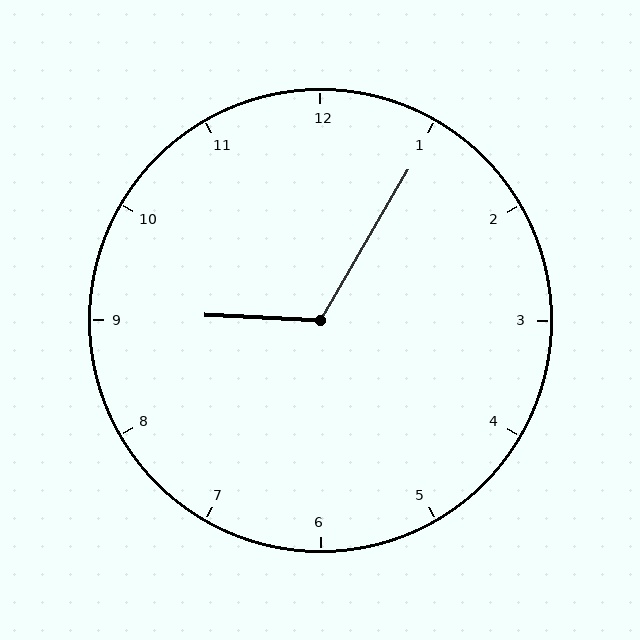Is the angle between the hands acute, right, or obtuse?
It is obtuse.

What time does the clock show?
9:05.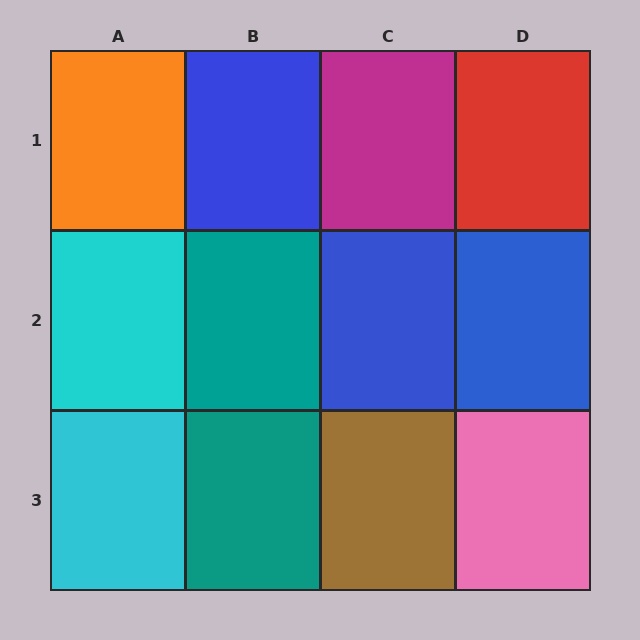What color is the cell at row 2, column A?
Cyan.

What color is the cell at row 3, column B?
Teal.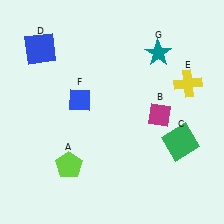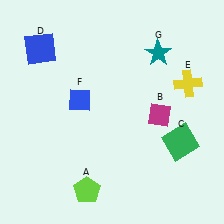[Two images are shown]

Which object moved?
The lime pentagon (A) moved down.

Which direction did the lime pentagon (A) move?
The lime pentagon (A) moved down.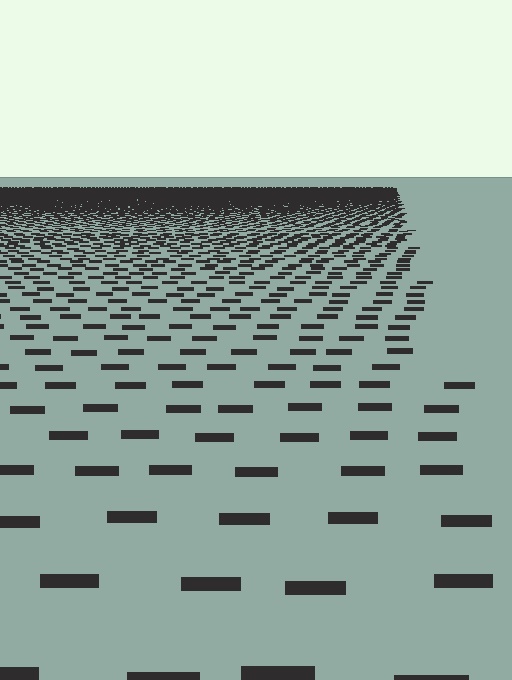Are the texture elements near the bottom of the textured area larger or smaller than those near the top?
Larger. Near the bottom, elements are closer to the viewer and appear at a bigger on-screen size.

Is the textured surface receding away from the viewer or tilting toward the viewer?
The surface is receding away from the viewer. Texture elements get smaller and denser toward the top.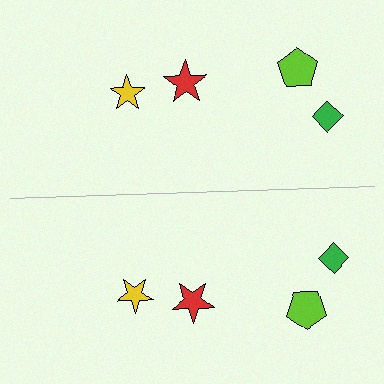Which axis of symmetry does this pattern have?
The pattern has a horizontal axis of symmetry running through the center of the image.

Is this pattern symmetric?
Yes, this pattern has bilateral (reflection) symmetry.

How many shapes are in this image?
There are 8 shapes in this image.